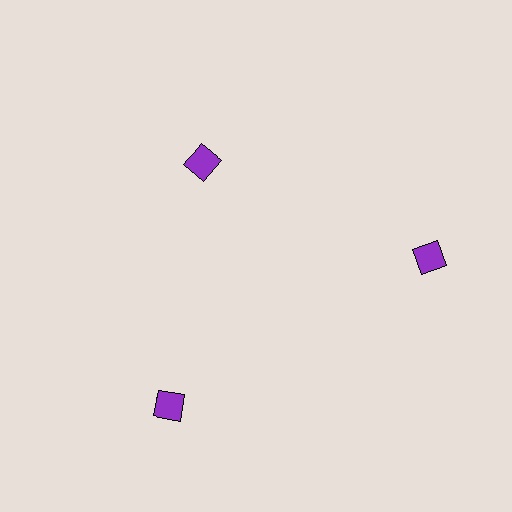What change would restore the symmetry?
The symmetry would be restored by moving it outward, back onto the ring so that all 3 squares sit at equal angles and equal distance from the center.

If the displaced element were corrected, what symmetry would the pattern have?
It would have 3-fold rotational symmetry — the pattern would map onto itself every 120 degrees.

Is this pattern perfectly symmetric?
No. The 3 purple squares are arranged in a ring, but one element near the 11 o'clock position is pulled inward toward the center, breaking the 3-fold rotational symmetry.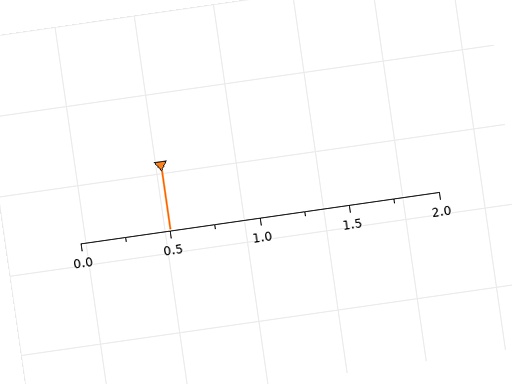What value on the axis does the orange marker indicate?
The marker indicates approximately 0.5.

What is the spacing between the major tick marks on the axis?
The major ticks are spaced 0.5 apart.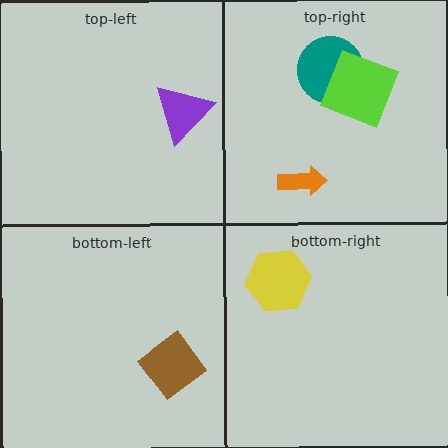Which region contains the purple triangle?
The top-left region.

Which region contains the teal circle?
The top-right region.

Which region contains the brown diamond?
The bottom-left region.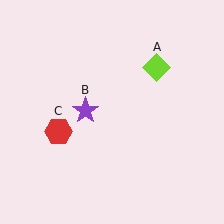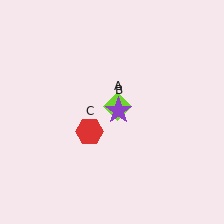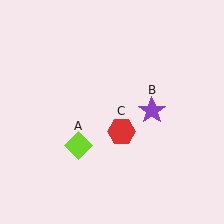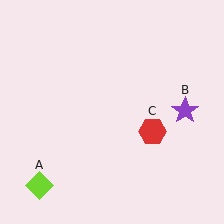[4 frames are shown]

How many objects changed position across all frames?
3 objects changed position: lime diamond (object A), purple star (object B), red hexagon (object C).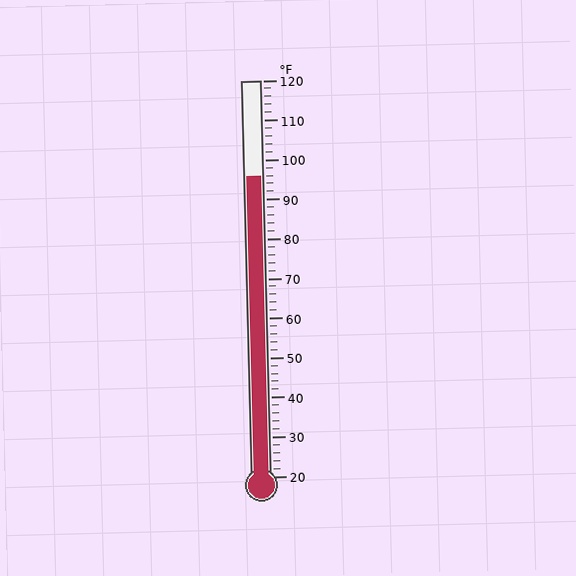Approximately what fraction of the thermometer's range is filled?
The thermometer is filled to approximately 75% of its range.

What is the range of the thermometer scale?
The thermometer scale ranges from 20°F to 120°F.